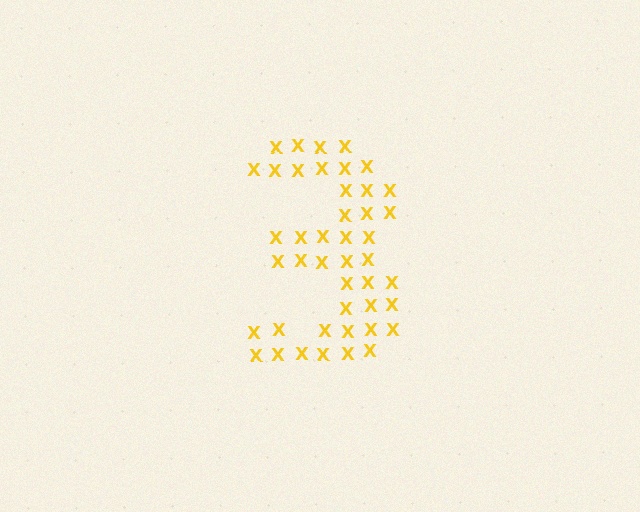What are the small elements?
The small elements are letter X's.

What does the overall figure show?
The overall figure shows the digit 3.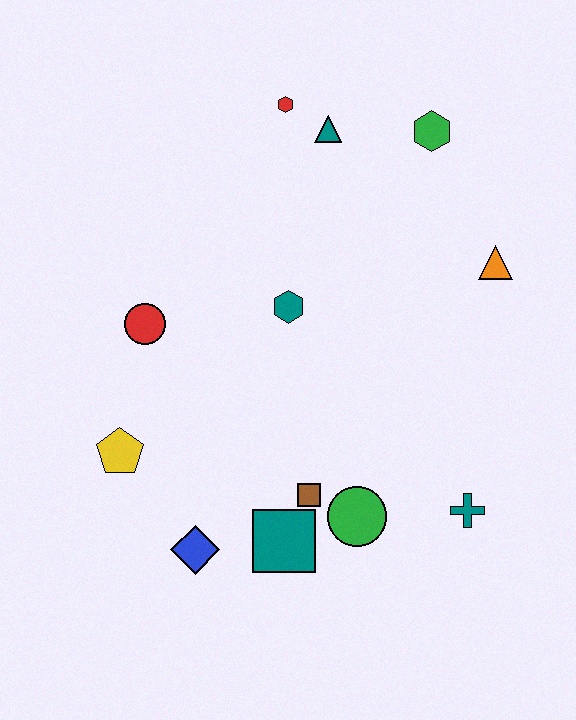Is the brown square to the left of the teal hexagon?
No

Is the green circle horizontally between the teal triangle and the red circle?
No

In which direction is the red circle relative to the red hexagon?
The red circle is below the red hexagon.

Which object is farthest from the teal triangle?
The blue diamond is farthest from the teal triangle.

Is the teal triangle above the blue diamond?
Yes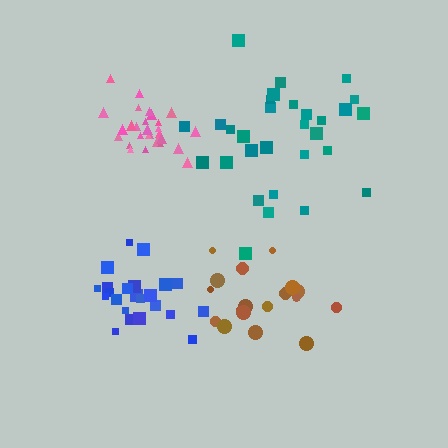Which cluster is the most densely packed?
Pink.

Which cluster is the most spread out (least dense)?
Teal.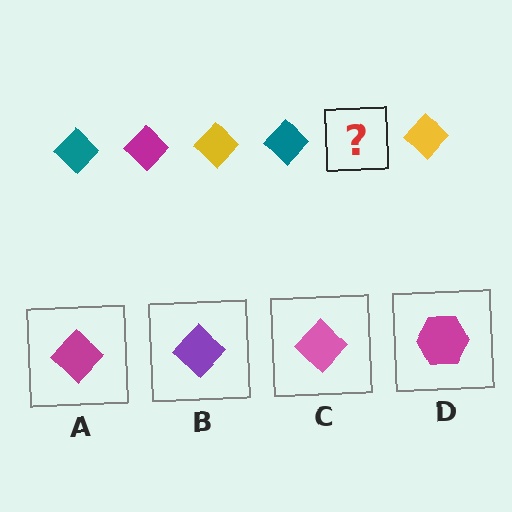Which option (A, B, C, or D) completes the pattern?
A.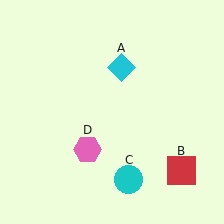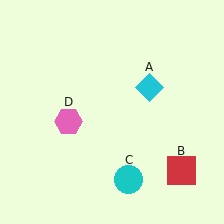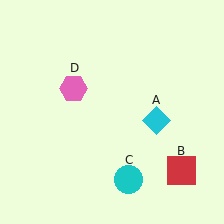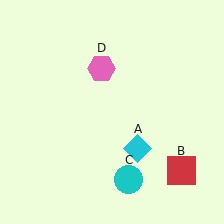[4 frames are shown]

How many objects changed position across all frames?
2 objects changed position: cyan diamond (object A), pink hexagon (object D).